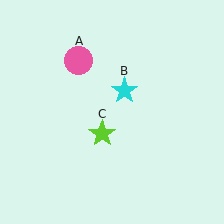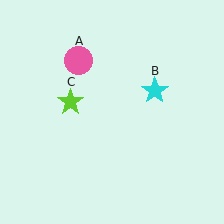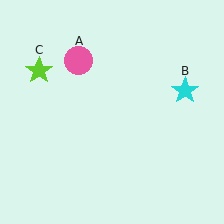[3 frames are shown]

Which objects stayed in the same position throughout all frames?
Pink circle (object A) remained stationary.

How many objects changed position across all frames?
2 objects changed position: cyan star (object B), lime star (object C).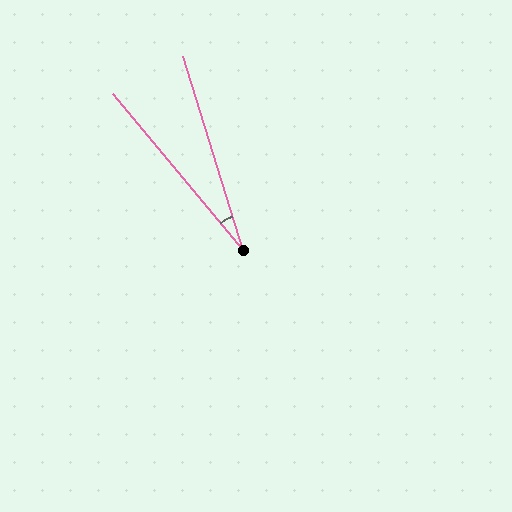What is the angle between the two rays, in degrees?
Approximately 23 degrees.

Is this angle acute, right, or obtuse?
It is acute.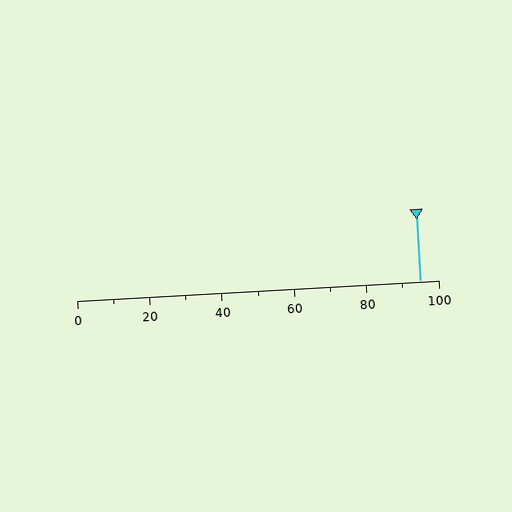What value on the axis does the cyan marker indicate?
The marker indicates approximately 95.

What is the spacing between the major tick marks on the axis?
The major ticks are spaced 20 apart.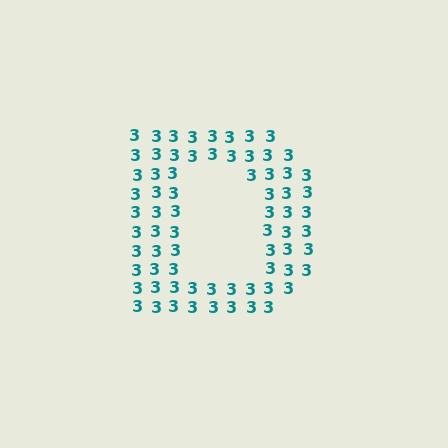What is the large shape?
The large shape is the letter D.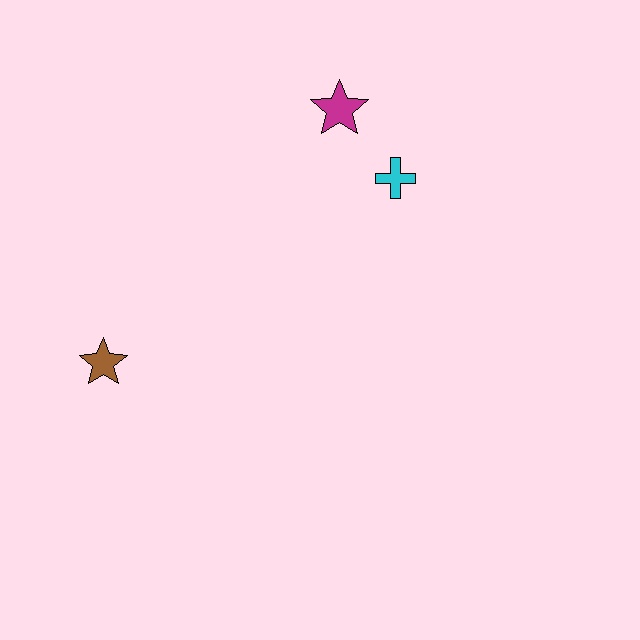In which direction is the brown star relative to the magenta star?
The brown star is below the magenta star.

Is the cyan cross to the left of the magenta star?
No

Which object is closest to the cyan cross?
The magenta star is closest to the cyan cross.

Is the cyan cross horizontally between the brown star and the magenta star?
No